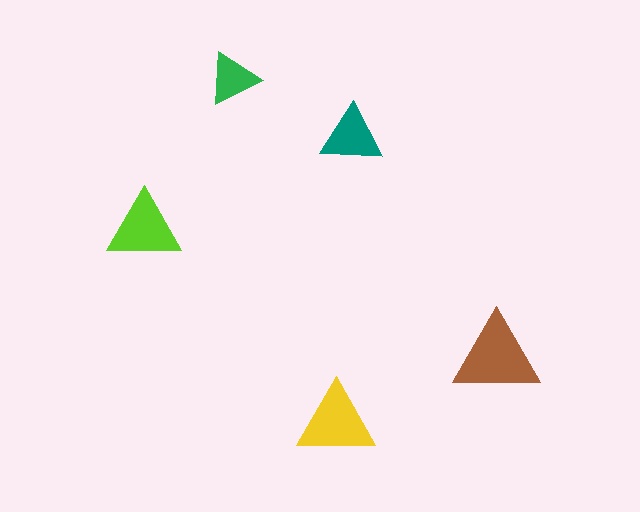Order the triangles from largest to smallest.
the brown one, the yellow one, the lime one, the teal one, the green one.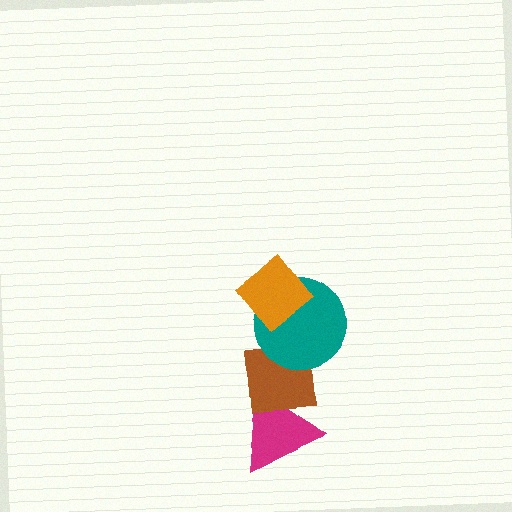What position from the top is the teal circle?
The teal circle is 2nd from the top.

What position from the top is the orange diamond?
The orange diamond is 1st from the top.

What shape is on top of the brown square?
The teal circle is on top of the brown square.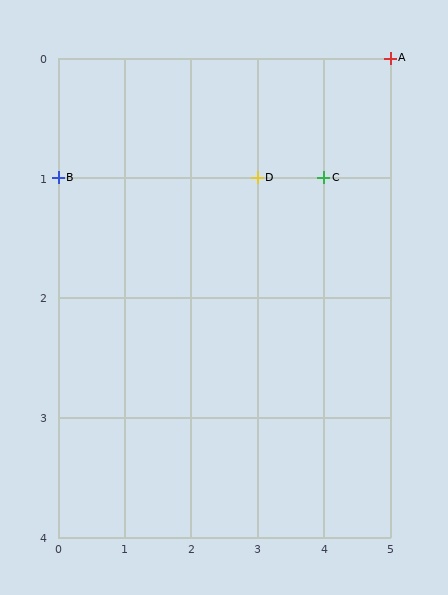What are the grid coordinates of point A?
Point A is at grid coordinates (5, 0).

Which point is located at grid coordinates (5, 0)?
Point A is at (5, 0).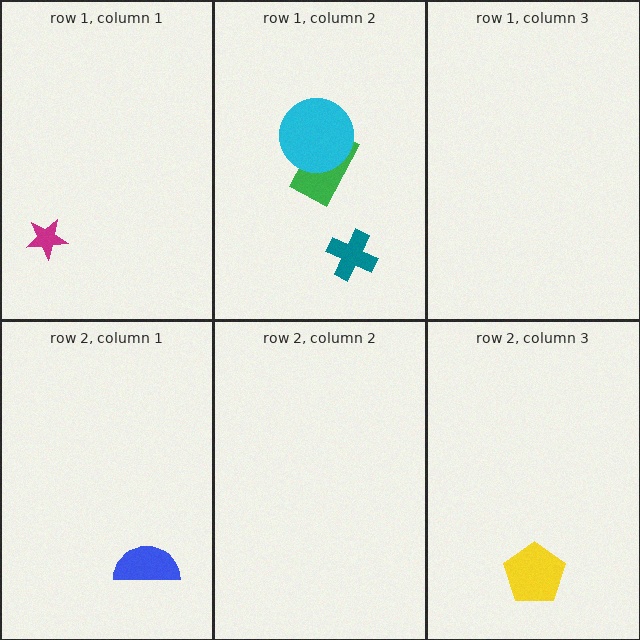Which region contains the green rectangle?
The row 1, column 2 region.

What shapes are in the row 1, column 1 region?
The magenta star.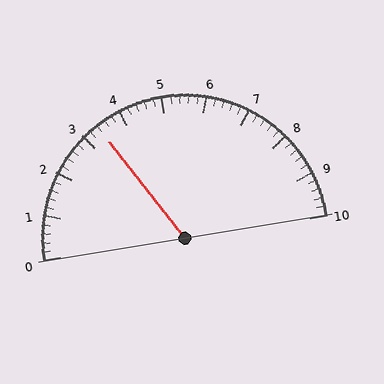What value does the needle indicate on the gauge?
The needle indicates approximately 3.4.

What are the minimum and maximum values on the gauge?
The gauge ranges from 0 to 10.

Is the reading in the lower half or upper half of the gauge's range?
The reading is in the lower half of the range (0 to 10).